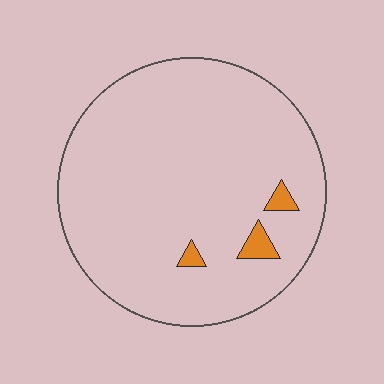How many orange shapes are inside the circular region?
3.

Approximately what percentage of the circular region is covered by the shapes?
Approximately 5%.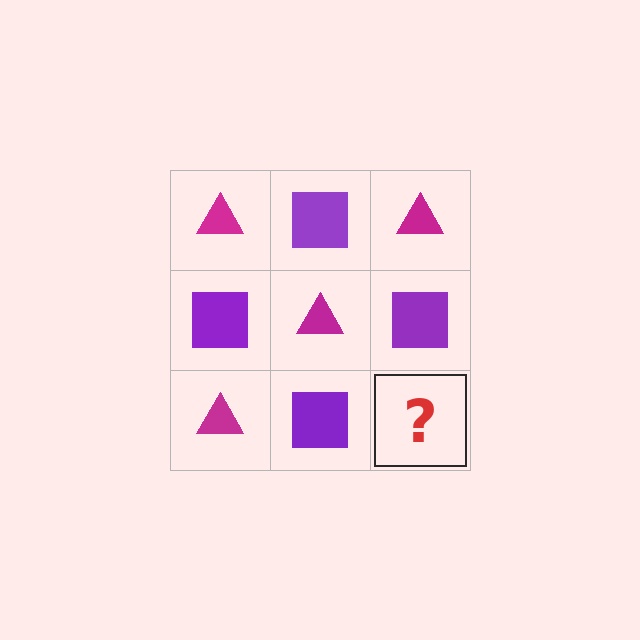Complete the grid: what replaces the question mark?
The question mark should be replaced with a magenta triangle.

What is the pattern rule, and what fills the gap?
The rule is that it alternates magenta triangle and purple square in a checkerboard pattern. The gap should be filled with a magenta triangle.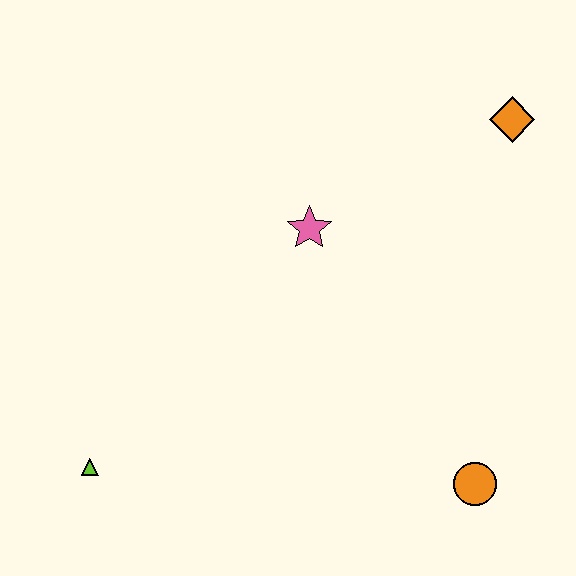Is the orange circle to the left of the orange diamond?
Yes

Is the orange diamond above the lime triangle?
Yes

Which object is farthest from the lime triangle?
The orange diamond is farthest from the lime triangle.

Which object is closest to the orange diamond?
The pink star is closest to the orange diamond.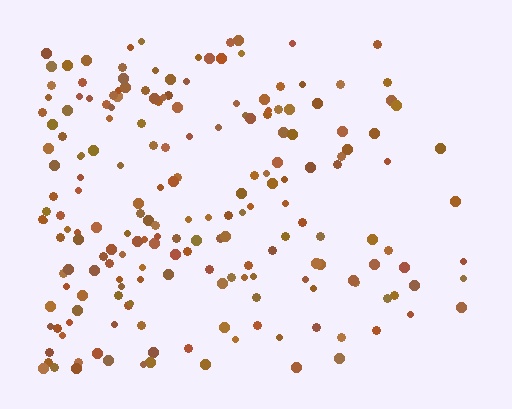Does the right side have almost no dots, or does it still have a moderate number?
Still a moderate number, just noticeably fewer than the left.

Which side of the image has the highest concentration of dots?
The left.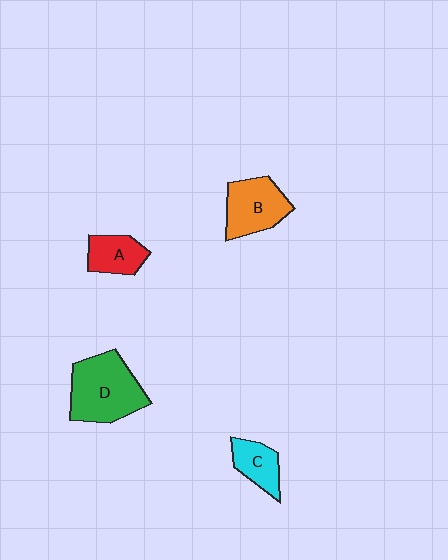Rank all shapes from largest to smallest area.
From largest to smallest: D (green), B (orange), A (red), C (cyan).